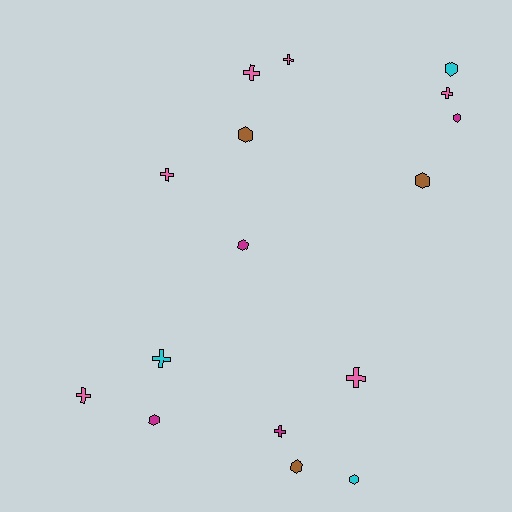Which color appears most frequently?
Pink, with 6 objects.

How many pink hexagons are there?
There are no pink hexagons.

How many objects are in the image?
There are 16 objects.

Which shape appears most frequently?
Cross, with 8 objects.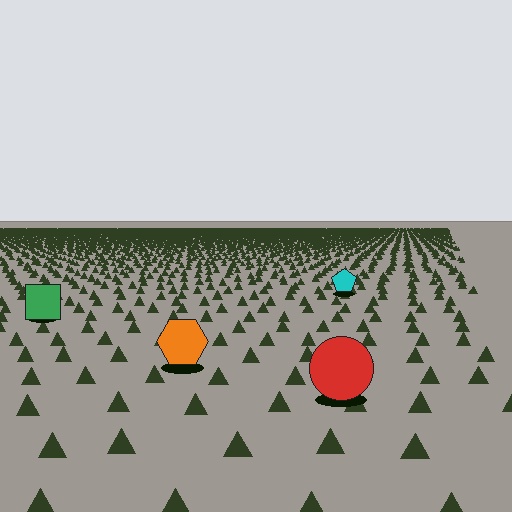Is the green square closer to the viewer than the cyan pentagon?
Yes. The green square is closer — you can tell from the texture gradient: the ground texture is coarser near it.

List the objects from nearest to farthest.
From nearest to farthest: the red circle, the orange hexagon, the green square, the cyan pentagon.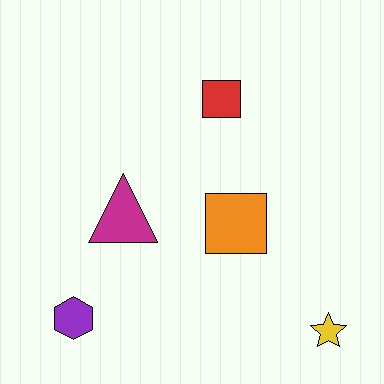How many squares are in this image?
There are 2 squares.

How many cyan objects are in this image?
There are no cyan objects.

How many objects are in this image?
There are 5 objects.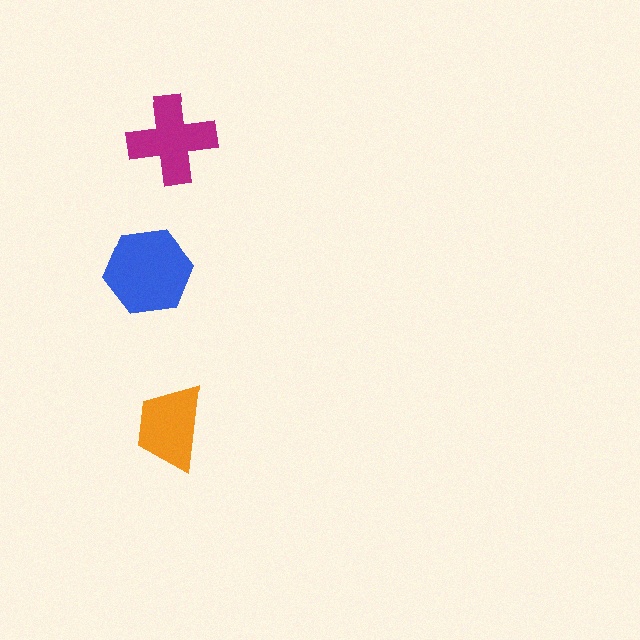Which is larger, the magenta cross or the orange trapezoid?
The magenta cross.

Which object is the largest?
The blue hexagon.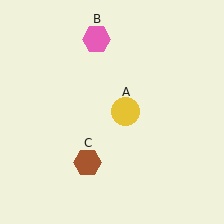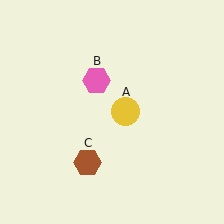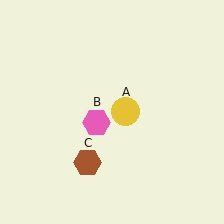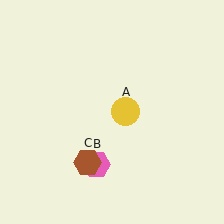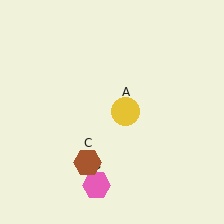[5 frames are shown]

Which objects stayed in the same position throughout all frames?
Yellow circle (object A) and brown hexagon (object C) remained stationary.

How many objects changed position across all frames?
1 object changed position: pink hexagon (object B).